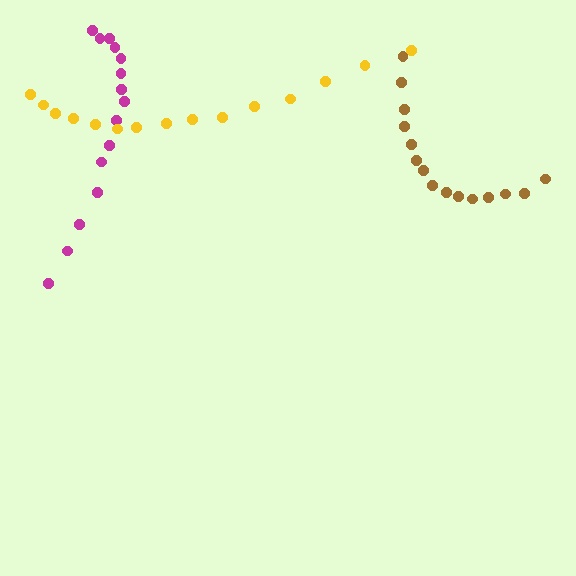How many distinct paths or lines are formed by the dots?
There are 3 distinct paths.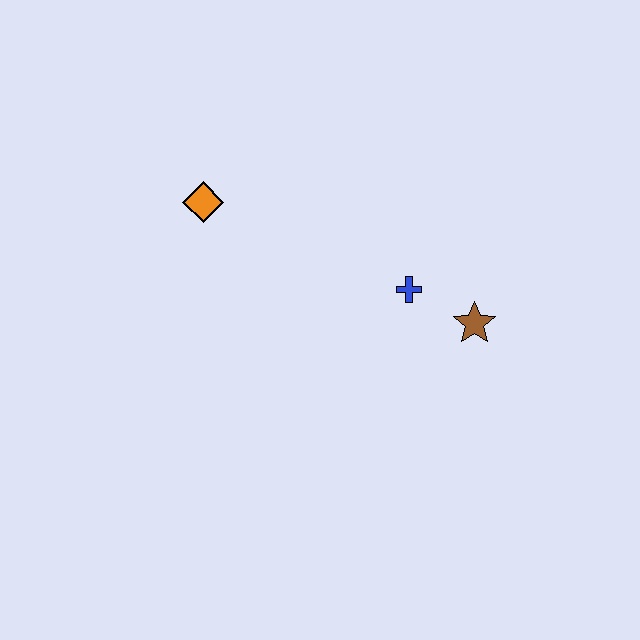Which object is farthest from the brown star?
The orange diamond is farthest from the brown star.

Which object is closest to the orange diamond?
The blue cross is closest to the orange diamond.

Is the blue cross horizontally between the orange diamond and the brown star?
Yes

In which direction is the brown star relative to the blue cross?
The brown star is to the right of the blue cross.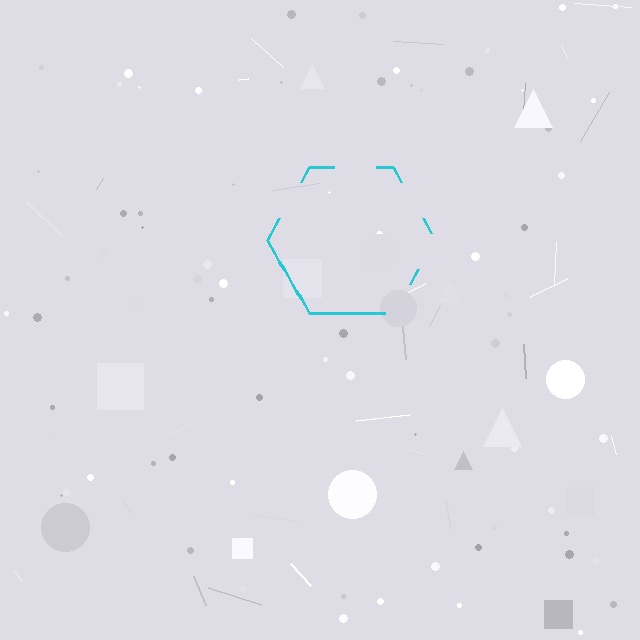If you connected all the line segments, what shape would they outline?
They would outline a hexagon.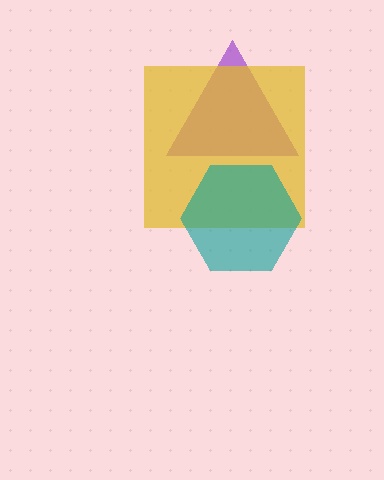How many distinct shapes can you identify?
There are 3 distinct shapes: a purple triangle, a yellow square, a teal hexagon.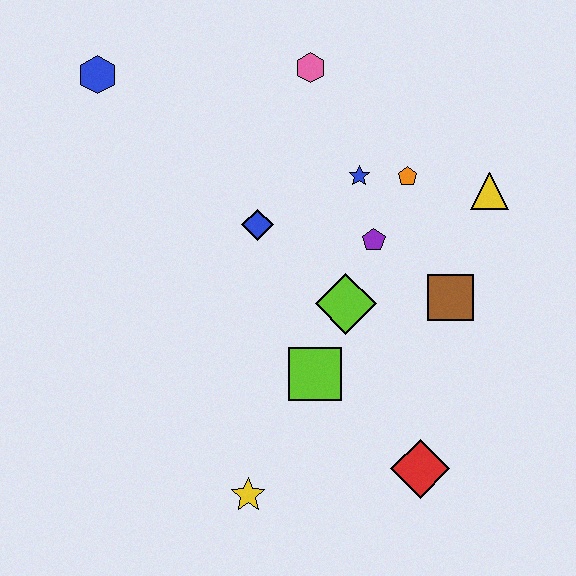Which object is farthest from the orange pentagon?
The yellow star is farthest from the orange pentagon.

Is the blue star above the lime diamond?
Yes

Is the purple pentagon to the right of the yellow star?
Yes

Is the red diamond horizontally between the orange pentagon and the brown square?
Yes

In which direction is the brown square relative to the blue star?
The brown square is below the blue star.